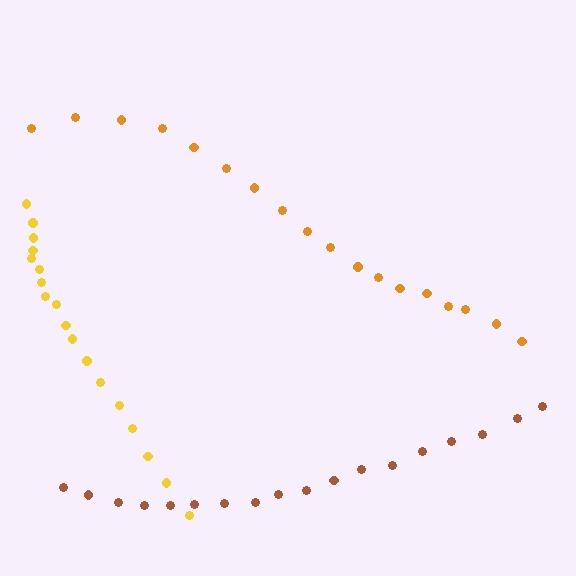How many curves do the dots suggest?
There are 3 distinct paths.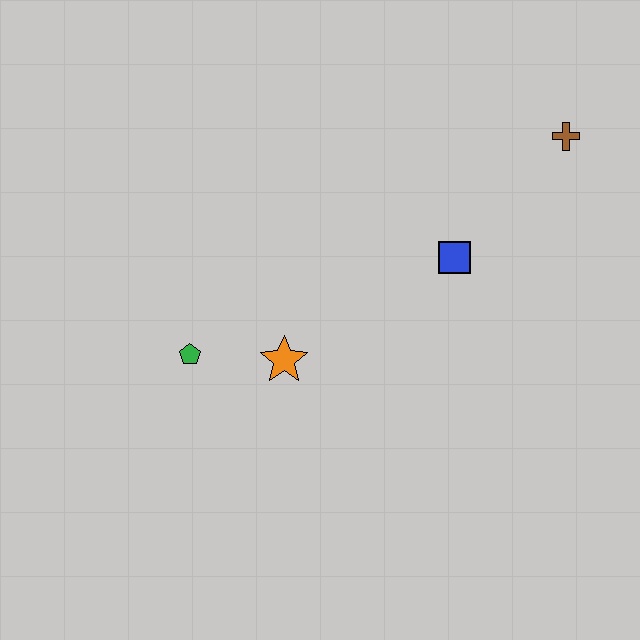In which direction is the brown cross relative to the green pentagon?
The brown cross is to the right of the green pentagon.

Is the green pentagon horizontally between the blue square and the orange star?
No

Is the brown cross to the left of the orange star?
No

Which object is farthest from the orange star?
The brown cross is farthest from the orange star.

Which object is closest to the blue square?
The brown cross is closest to the blue square.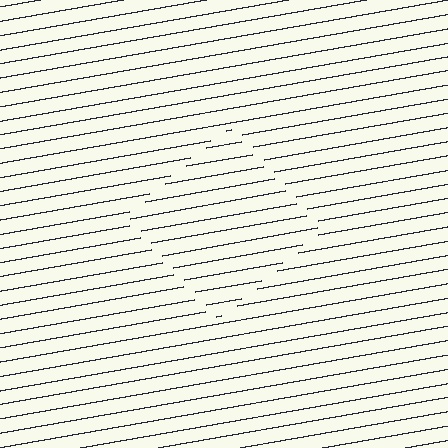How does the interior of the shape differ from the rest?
The interior of the shape contains the same grating, shifted by half a period — the contour is defined by the phase discontinuity where line-ends from the inner and outer gratings abut.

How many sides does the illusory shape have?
4 sides — the line-ends trace a square.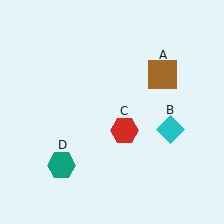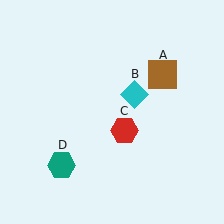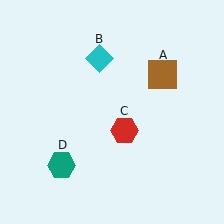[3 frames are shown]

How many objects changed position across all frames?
1 object changed position: cyan diamond (object B).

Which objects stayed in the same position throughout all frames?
Brown square (object A) and red hexagon (object C) and teal hexagon (object D) remained stationary.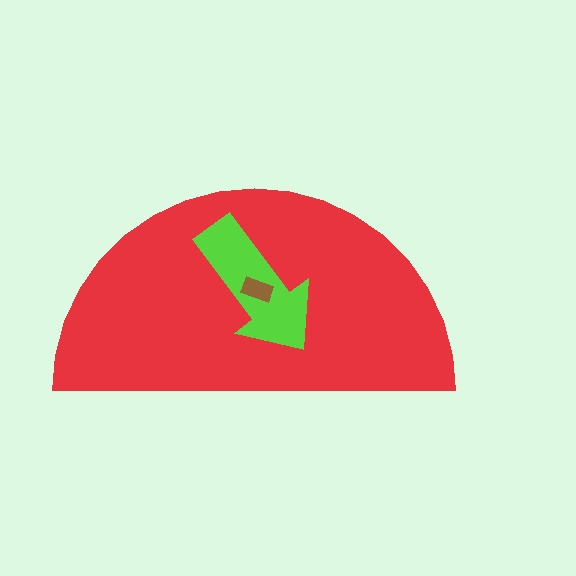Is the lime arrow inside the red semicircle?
Yes.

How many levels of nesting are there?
3.